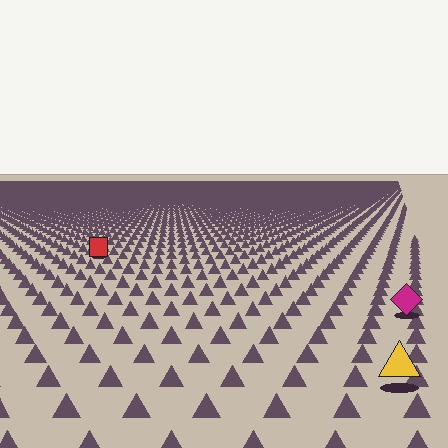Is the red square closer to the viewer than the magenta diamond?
No. The magenta diamond is closer — you can tell from the texture gradient: the ground texture is coarser near it.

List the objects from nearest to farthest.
From nearest to farthest: the yellow triangle, the magenta diamond, the red square.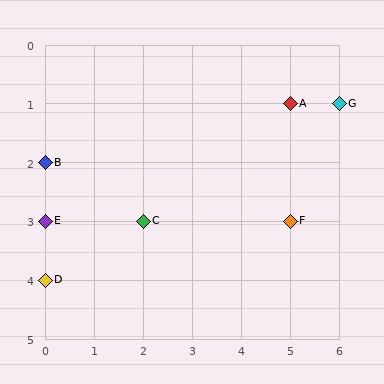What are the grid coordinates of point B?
Point B is at grid coordinates (0, 2).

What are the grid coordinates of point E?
Point E is at grid coordinates (0, 3).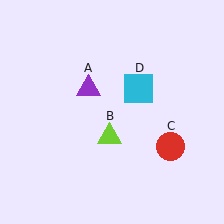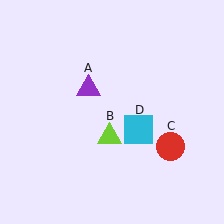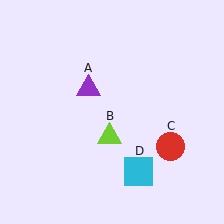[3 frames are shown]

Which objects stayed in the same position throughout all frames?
Purple triangle (object A) and lime triangle (object B) and red circle (object C) remained stationary.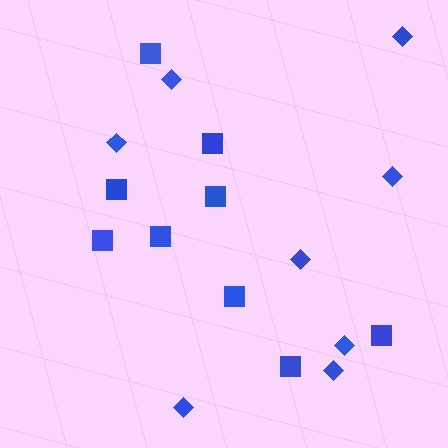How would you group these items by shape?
There are 2 groups: one group of squares (9) and one group of diamonds (8).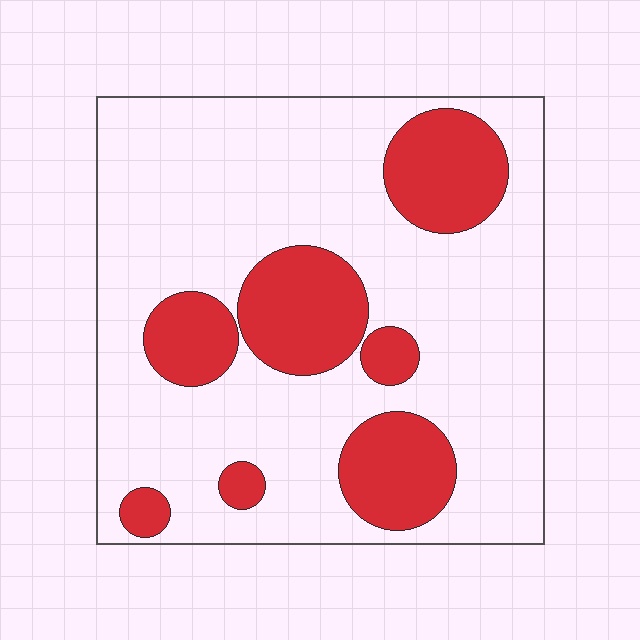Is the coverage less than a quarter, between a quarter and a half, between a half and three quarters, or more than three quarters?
Between a quarter and a half.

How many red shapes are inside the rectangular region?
7.